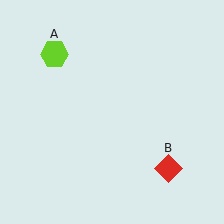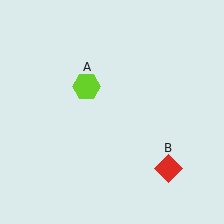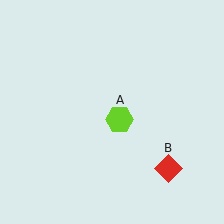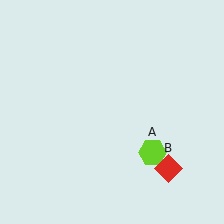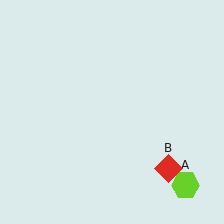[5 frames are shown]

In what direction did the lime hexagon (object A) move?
The lime hexagon (object A) moved down and to the right.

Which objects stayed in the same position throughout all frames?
Red diamond (object B) remained stationary.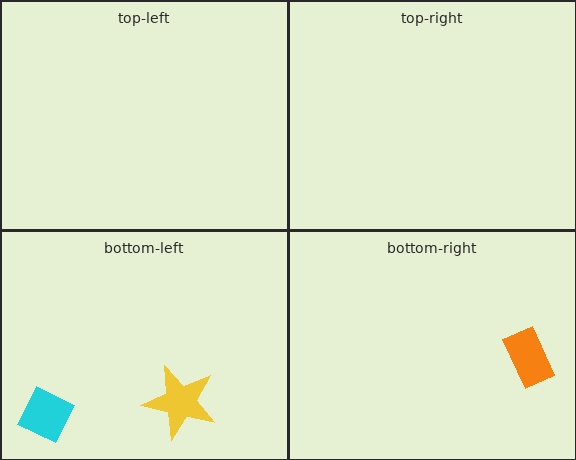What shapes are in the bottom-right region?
The orange rectangle.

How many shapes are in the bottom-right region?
1.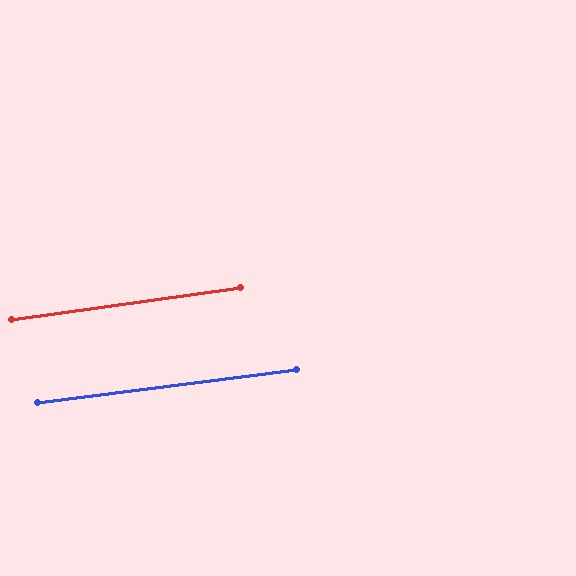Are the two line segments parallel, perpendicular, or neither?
Parallel — their directions differ by only 0.7°.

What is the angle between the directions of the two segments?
Approximately 1 degree.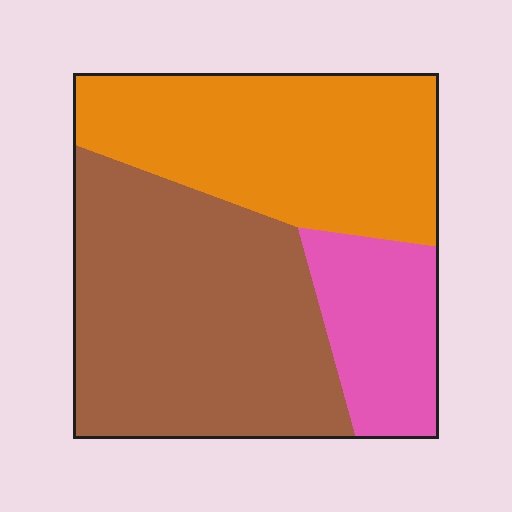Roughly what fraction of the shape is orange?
Orange covers around 35% of the shape.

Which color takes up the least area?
Pink, at roughly 15%.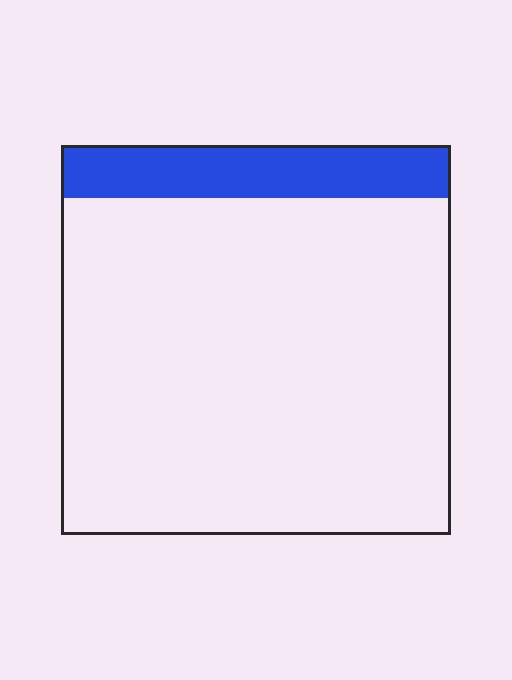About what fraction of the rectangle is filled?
About one eighth (1/8).